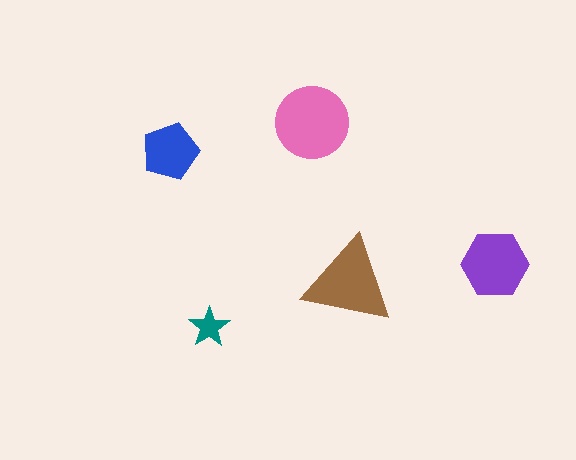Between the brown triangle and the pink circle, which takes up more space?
The pink circle.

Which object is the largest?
The pink circle.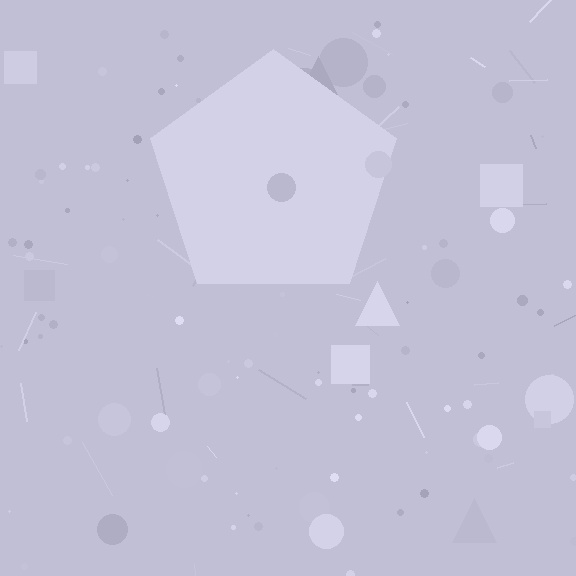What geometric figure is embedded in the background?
A pentagon is embedded in the background.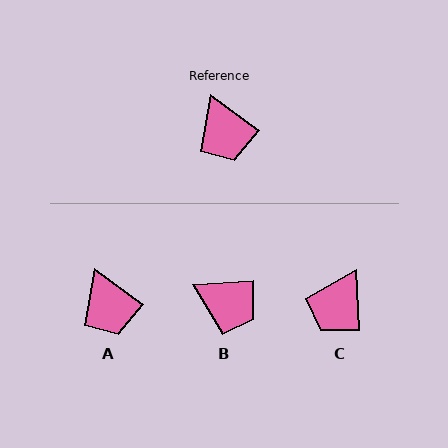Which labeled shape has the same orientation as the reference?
A.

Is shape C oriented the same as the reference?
No, it is off by about 50 degrees.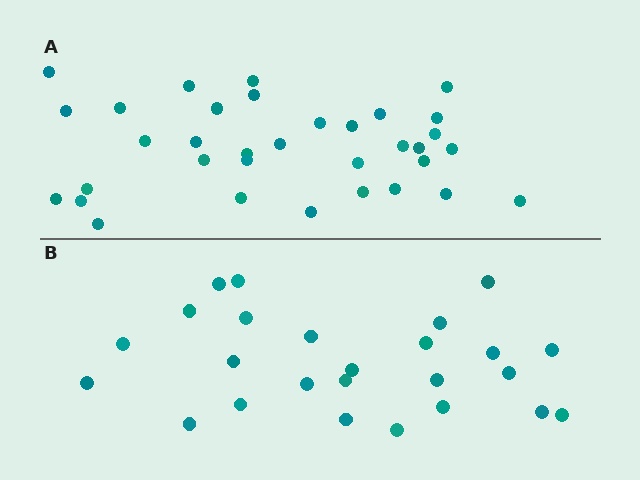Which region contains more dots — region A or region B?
Region A (the top region) has more dots.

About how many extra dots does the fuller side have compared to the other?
Region A has roughly 8 or so more dots than region B.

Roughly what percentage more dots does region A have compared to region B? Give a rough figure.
About 35% more.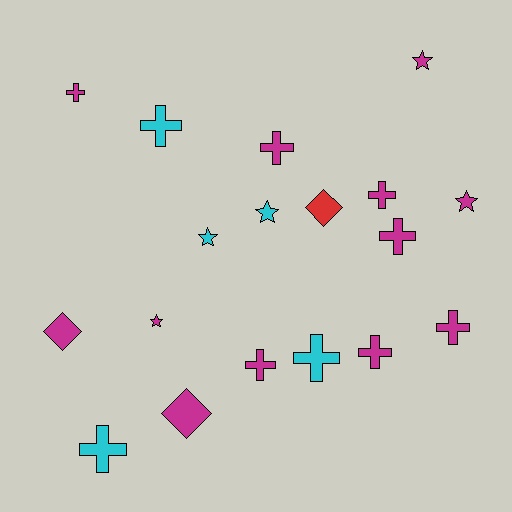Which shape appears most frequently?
Cross, with 10 objects.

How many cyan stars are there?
There are 2 cyan stars.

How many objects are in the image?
There are 18 objects.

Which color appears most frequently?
Magenta, with 12 objects.